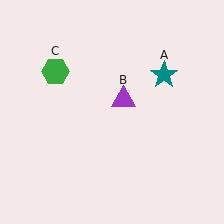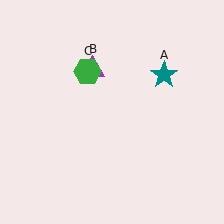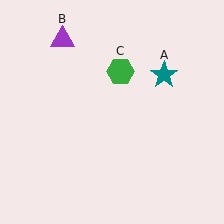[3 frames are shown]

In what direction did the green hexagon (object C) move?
The green hexagon (object C) moved right.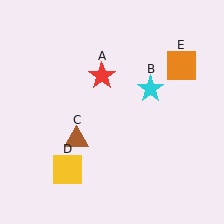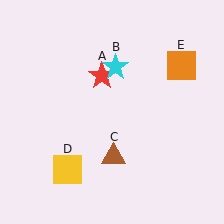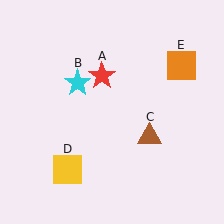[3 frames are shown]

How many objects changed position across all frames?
2 objects changed position: cyan star (object B), brown triangle (object C).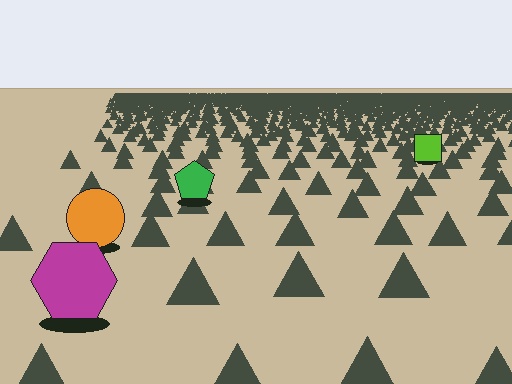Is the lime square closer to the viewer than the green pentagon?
No. The green pentagon is closer — you can tell from the texture gradient: the ground texture is coarser near it.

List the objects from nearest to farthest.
From nearest to farthest: the magenta hexagon, the orange circle, the green pentagon, the lime square.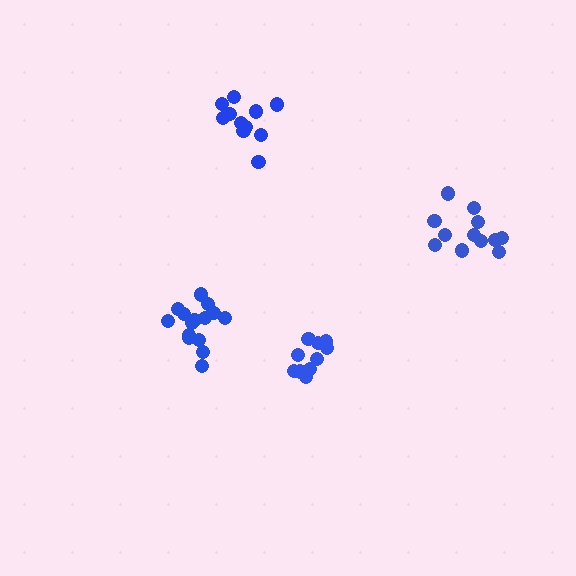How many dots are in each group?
Group 1: 10 dots, Group 2: 12 dots, Group 3: 12 dots, Group 4: 15 dots (49 total).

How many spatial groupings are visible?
There are 4 spatial groupings.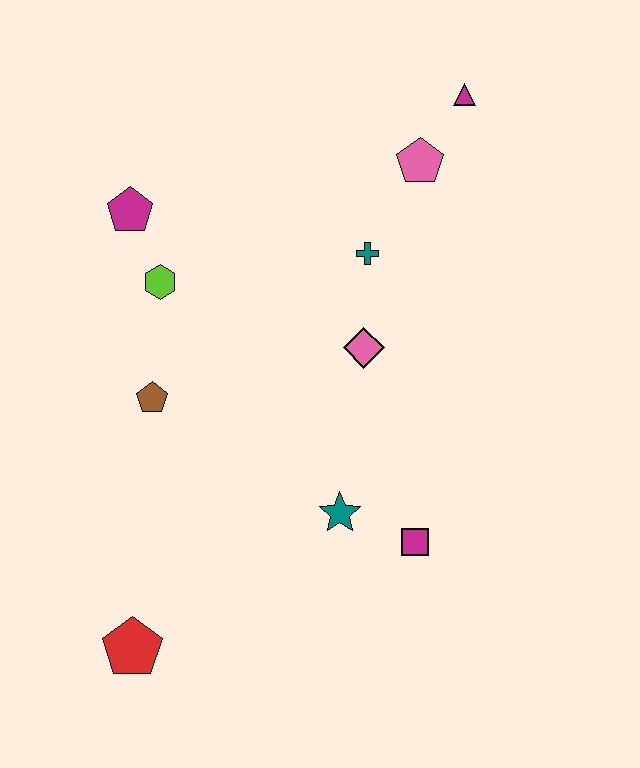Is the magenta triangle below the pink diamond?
No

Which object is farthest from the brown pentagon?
The magenta triangle is farthest from the brown pentagon.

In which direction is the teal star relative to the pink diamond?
The teal star is below the pink diamond.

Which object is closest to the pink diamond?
The teal cross is closest to the pink diamond.